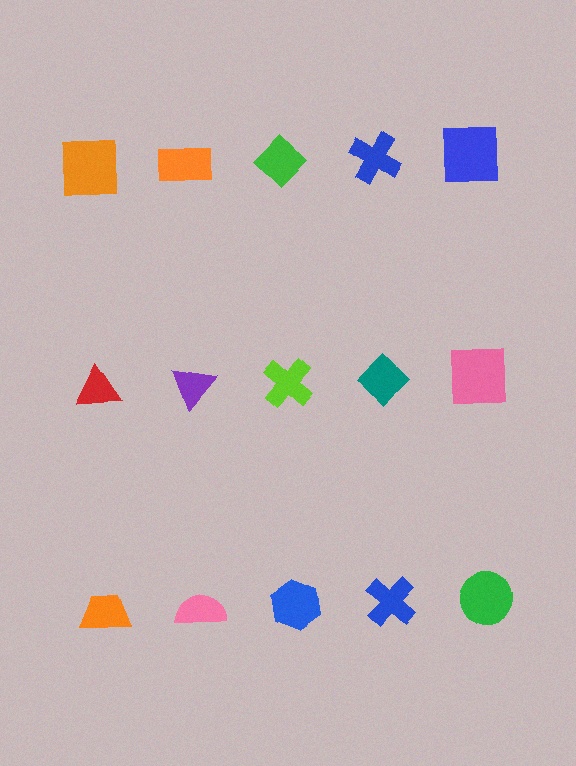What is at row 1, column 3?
A green diamond.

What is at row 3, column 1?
An orange trapezoid.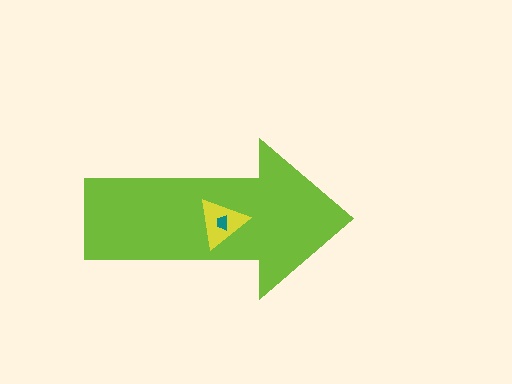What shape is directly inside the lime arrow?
The yellow triangle.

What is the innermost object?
The teal trapezoid.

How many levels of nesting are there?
3.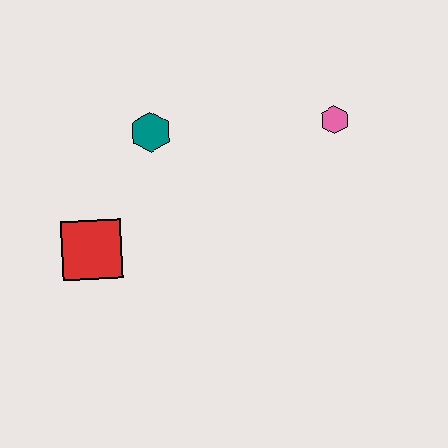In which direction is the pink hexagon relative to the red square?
The pink hexagon is to the right of the red square.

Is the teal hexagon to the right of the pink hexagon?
No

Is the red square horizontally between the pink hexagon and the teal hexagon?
No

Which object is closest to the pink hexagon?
The teal hexagon is closest to the pink hexagon.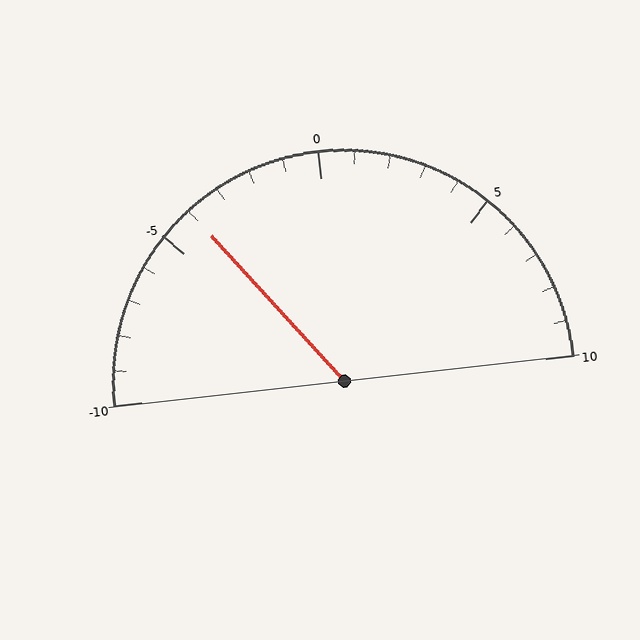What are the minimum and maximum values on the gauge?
The gauge ranges from -10 to 10.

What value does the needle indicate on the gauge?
The needle indicates approximately -4.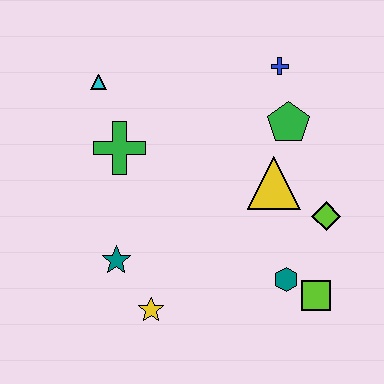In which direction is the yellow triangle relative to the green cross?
The yellow triangle is to the right of the green cross.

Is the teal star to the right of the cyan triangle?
Yes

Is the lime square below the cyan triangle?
Yes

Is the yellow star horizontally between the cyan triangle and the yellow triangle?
Yes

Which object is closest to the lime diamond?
The yellow triangle is closest to the lime diamond.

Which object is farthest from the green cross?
The lime square is farthest from the green cross.